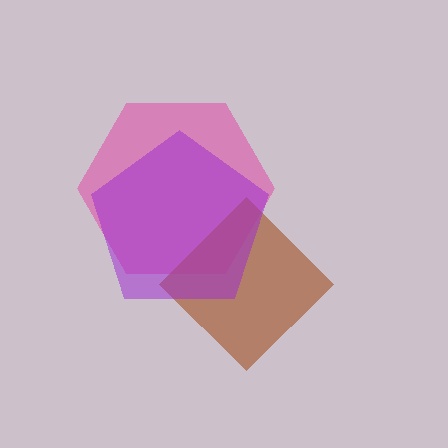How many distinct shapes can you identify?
There are 3 distinct shapes: a pink hexagon, a brown diamond, a purple pentagon.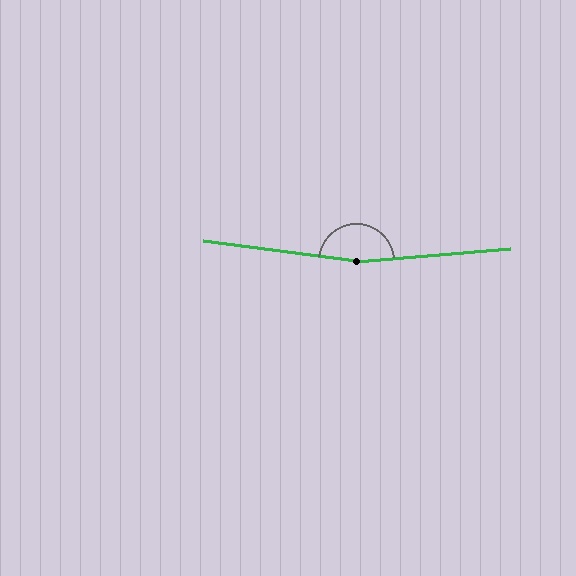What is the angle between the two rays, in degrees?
Approximately 168 degrees.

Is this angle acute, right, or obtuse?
It is obtuse.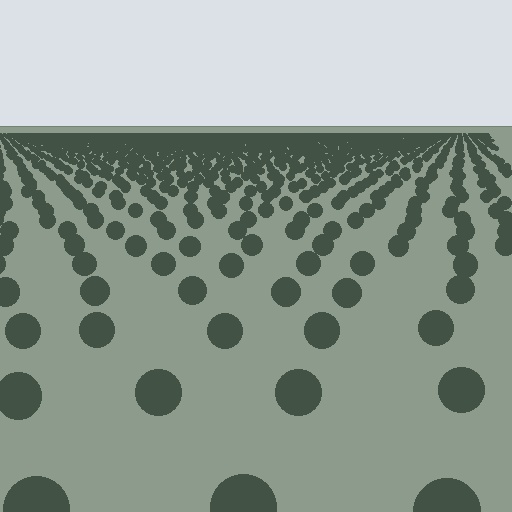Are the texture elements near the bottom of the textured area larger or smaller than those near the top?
Larger. Near the bottom, elements are closer to the viewer and appear at a bigger on-screen size.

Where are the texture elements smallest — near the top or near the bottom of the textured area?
Near the top.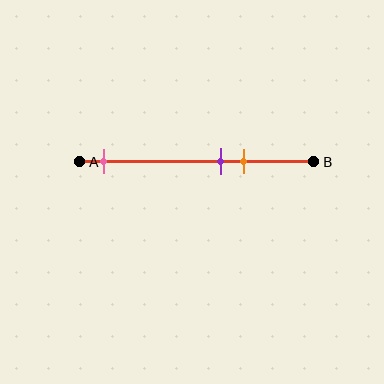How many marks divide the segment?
There are 3 marks dividing the segment.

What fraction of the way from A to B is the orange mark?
The orange mark is approximately 70% (0.7) of the way from A to B.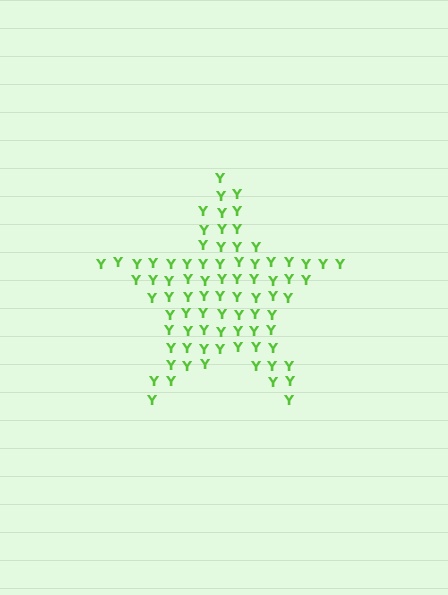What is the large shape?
The large shape is a star.